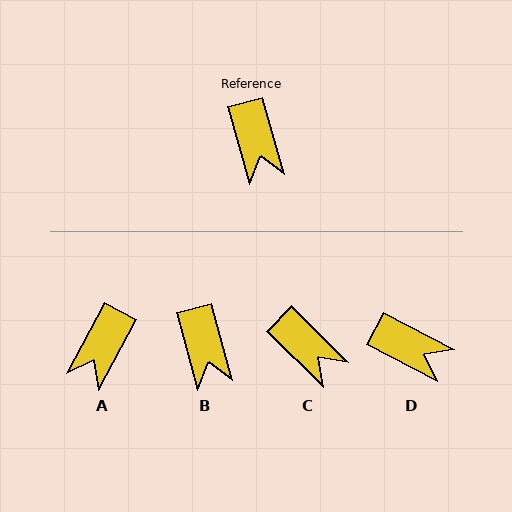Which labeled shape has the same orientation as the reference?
B.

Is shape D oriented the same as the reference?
No, it is off by about 47 degrees.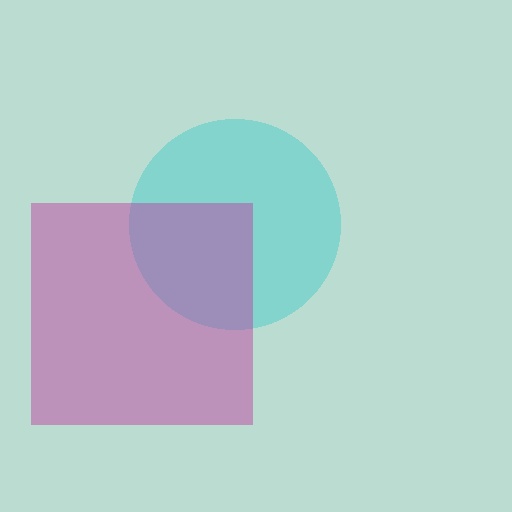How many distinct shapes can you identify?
There are 2 distinct shapes: a cyan circle, a magenta square.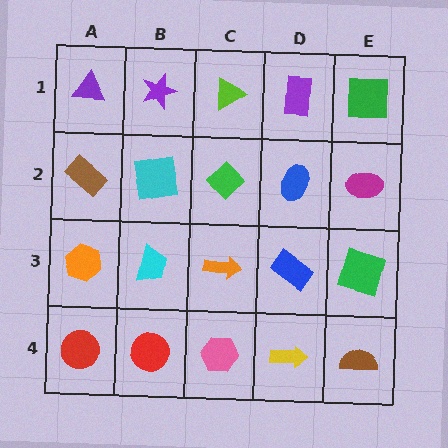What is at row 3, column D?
A blue rectangle.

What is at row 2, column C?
A green diamond.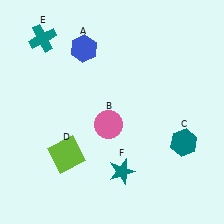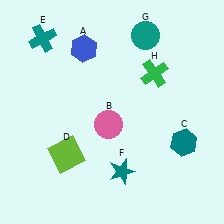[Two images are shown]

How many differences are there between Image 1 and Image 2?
There are 2 differences between the two images.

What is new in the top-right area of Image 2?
A teal circle (G) was added in the top-right area of Image 2.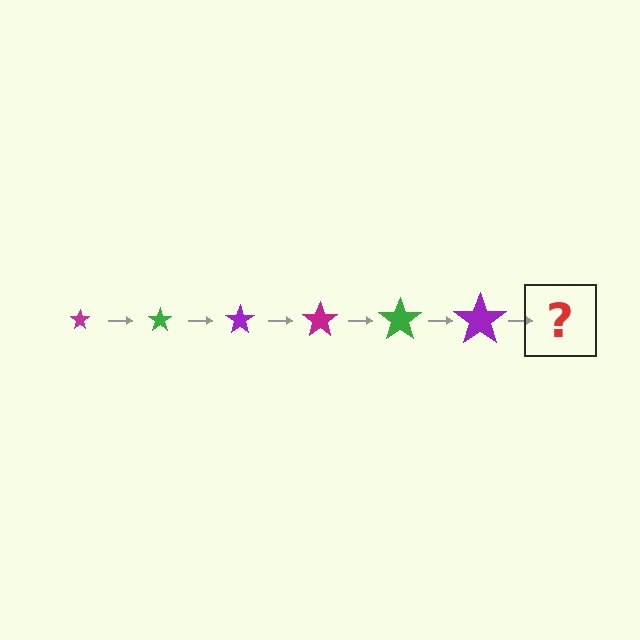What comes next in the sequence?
The next element should be a magenta star, larger than the previous one.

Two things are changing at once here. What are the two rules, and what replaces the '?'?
The two rules are that the star grows larger each step and the color cycles through magenta, green, and purple. The '?' should be a magenta star, larger than the previous one.